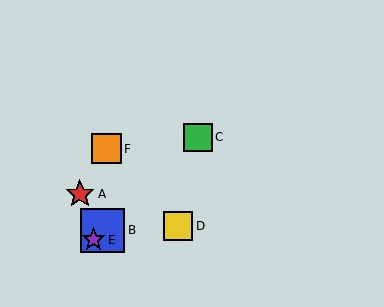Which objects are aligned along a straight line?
Objects B, C, E are aligned along a straight line.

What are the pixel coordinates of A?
Object A is at (80, 194).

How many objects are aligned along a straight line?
3 objects (B, C, E) are aligned along a straight line.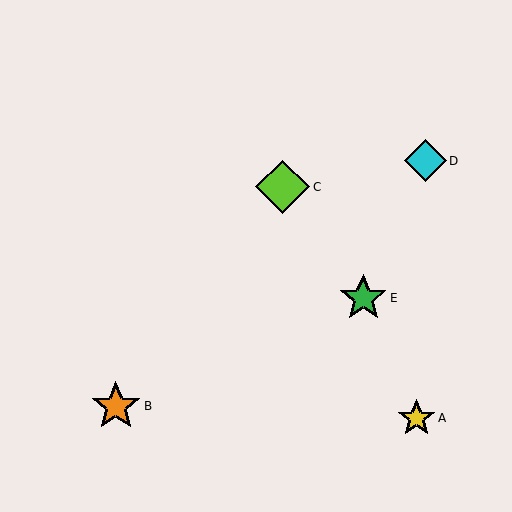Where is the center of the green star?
The center of the green star is at (363, 298).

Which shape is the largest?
The lime diamond (labeled C) is the largest.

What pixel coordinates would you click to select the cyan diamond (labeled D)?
Click at (425, 161) to select the cyan diamond D.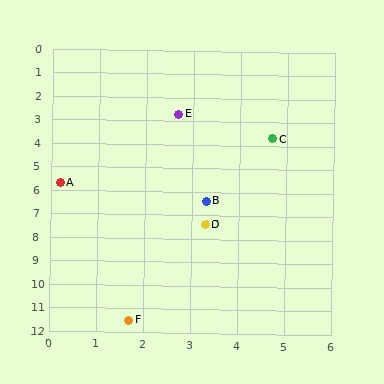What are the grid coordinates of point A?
Point A is at approximately (0.2, 5.7).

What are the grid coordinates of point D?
Point D is at approximately (3.3, 7.4).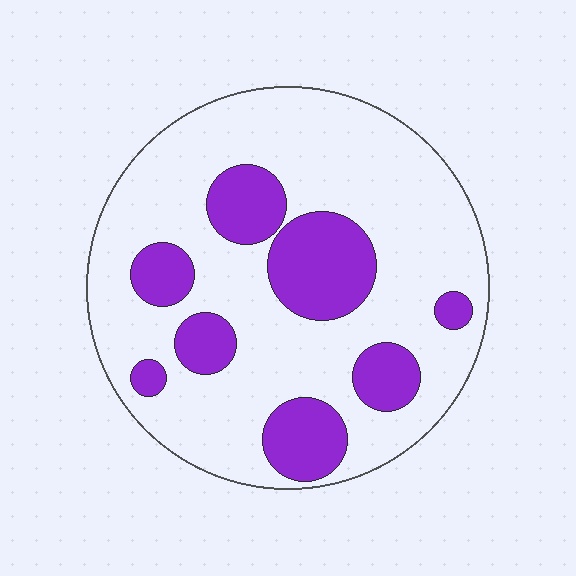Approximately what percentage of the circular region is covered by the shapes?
Approximately 25%.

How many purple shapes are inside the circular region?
8.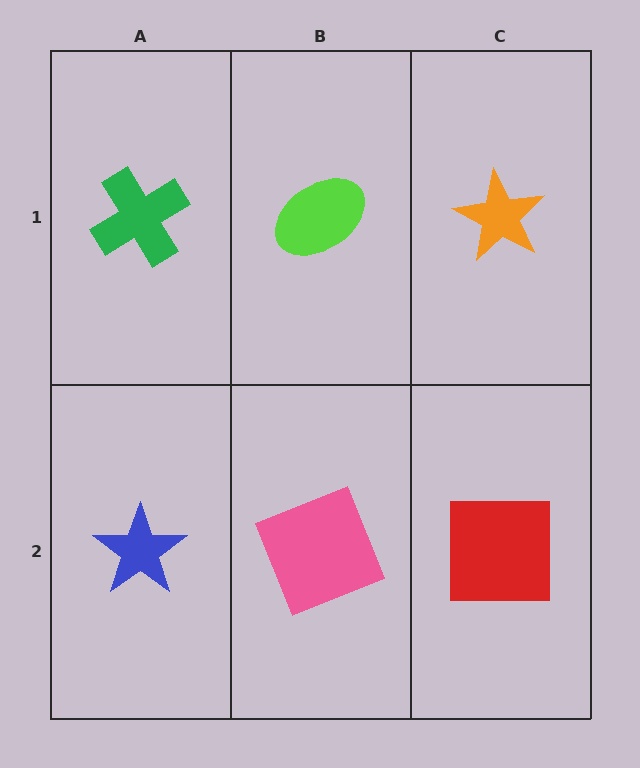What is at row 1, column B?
A lime ellipse.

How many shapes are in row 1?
3 shapes.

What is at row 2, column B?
A pink square.